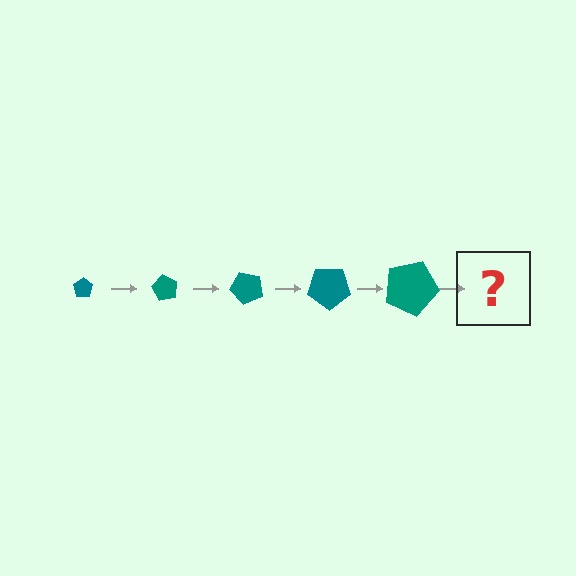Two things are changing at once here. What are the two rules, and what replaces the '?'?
The two rules are that the pentagon grows larger each step and it rotates 60 degrees each step. The '?' should be a pentagon, larger than the previous one and rotated 300 degrees from the start.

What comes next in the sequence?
The next element should be a pentagon, larger than the previous one and rotated 300 degrees from the start.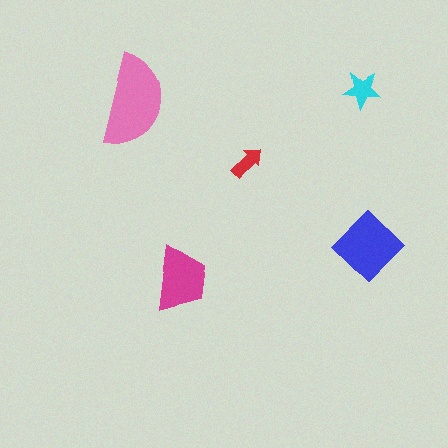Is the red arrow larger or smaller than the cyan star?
Smaller.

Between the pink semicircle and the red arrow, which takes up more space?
The pink semicircle.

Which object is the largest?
The pink semicircle.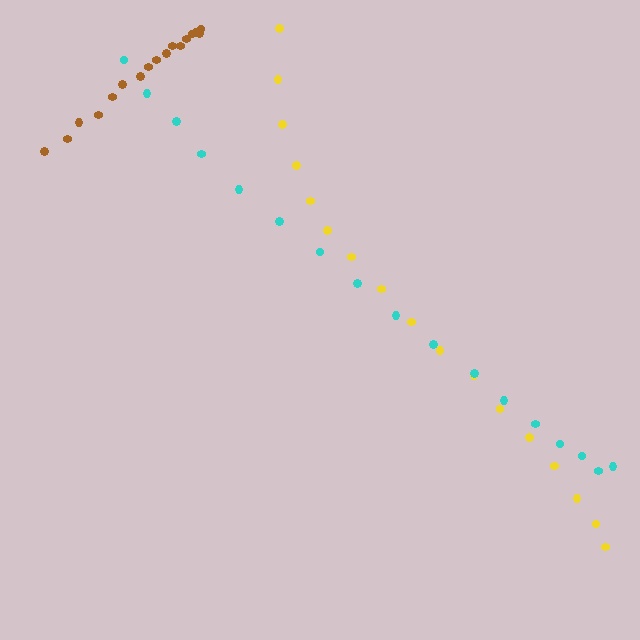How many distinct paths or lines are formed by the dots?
There are 3 distinct paths.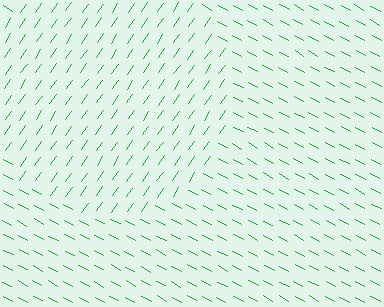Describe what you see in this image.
The image is filled with small green line segments. A circle region in the image has lines oriented differently from the surrounding lines, creating a visible texture boundary.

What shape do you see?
I see a circle.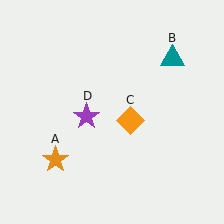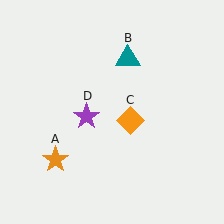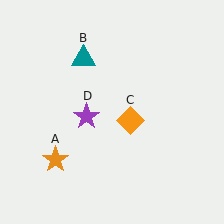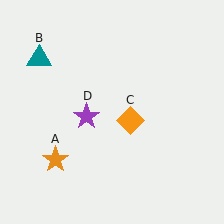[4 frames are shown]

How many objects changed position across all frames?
1 object changed position: teal triangle (object B).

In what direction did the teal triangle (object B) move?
The teal triangle (object B) moved left.